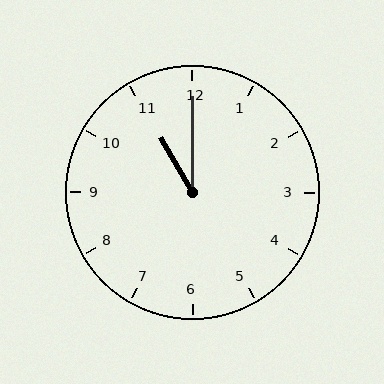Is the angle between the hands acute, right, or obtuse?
It is acute.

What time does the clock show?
11:00.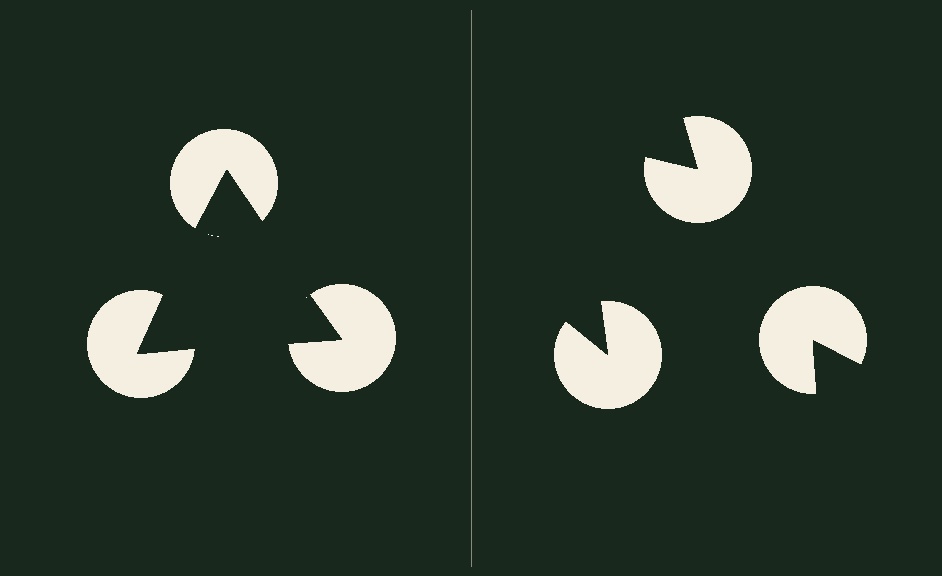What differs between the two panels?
The pac-man discs are positioned identically on both sides; only the wedge orientations differ. On the left they align to a triangle; on the right they are misaligned.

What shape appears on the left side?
An illusory triangle.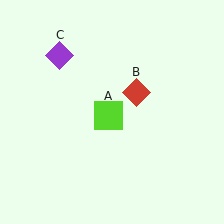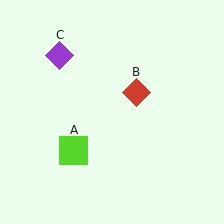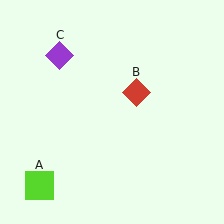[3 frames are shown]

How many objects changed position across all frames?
1 object changed position: lime square (object A).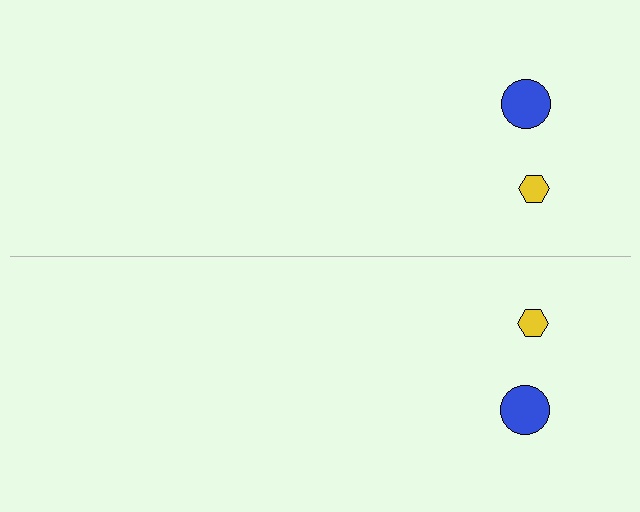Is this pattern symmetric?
Yes, this pattern has bilateral (reflection) symmetry.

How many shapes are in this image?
There are 4 shapes in this image.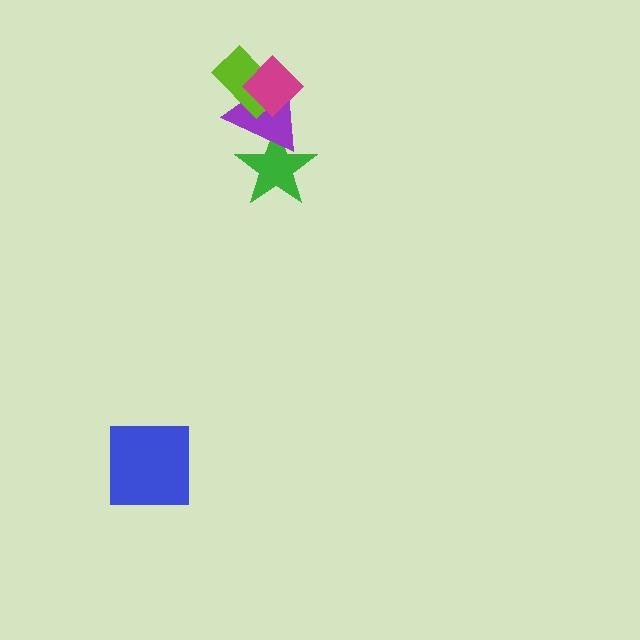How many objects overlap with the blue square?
0 objects overlap with the blue square.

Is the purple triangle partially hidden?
Yes, it is partially covered by another shape.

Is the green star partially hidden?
Yes, it is partially covered by another shape.